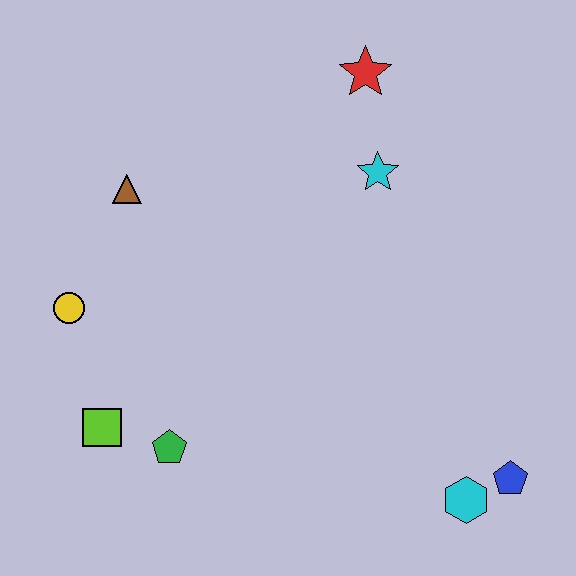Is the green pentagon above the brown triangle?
No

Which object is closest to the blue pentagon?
The cyan hexagon is closest to the blue pentagon.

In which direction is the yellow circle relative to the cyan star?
The yellow circle is to the left of the cyan star.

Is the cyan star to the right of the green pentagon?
Yes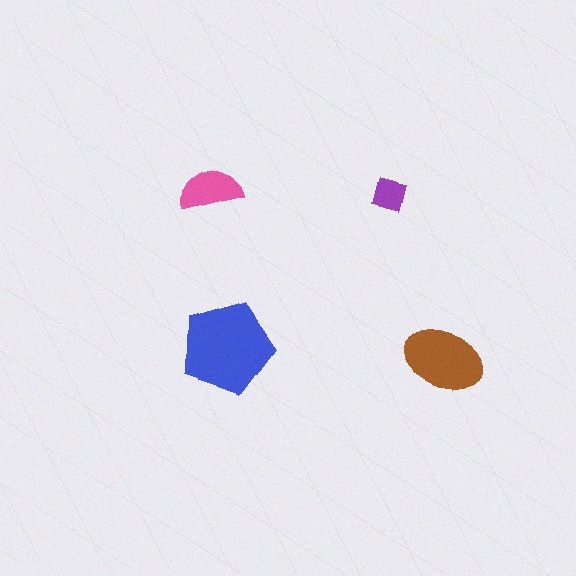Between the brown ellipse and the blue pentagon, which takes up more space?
The blue pentagon.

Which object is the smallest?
The purple diamond.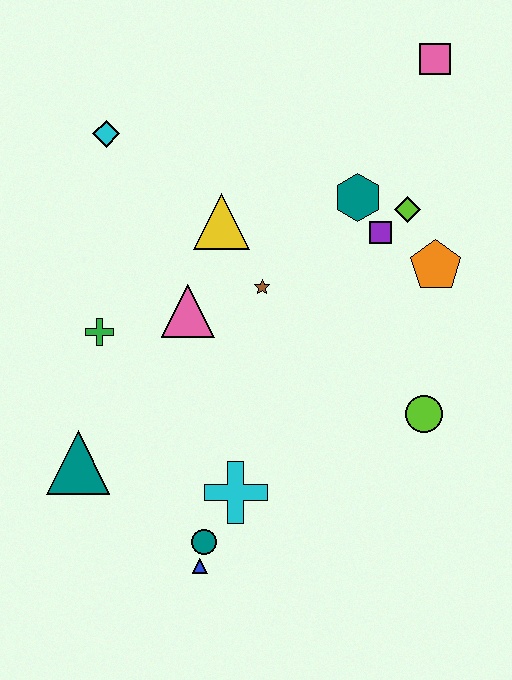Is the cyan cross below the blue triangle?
No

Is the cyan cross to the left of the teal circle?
No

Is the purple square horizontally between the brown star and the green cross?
No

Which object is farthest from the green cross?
The pink square is farthest from the green cross.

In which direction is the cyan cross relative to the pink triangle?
The cyan cross is below the pink triangle.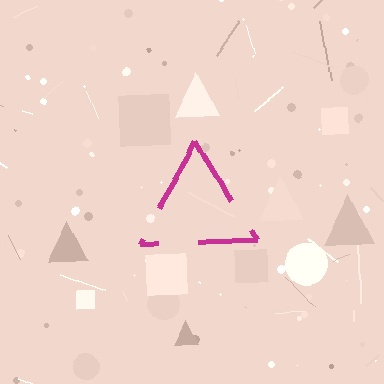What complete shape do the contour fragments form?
The contour fragments form a triangle.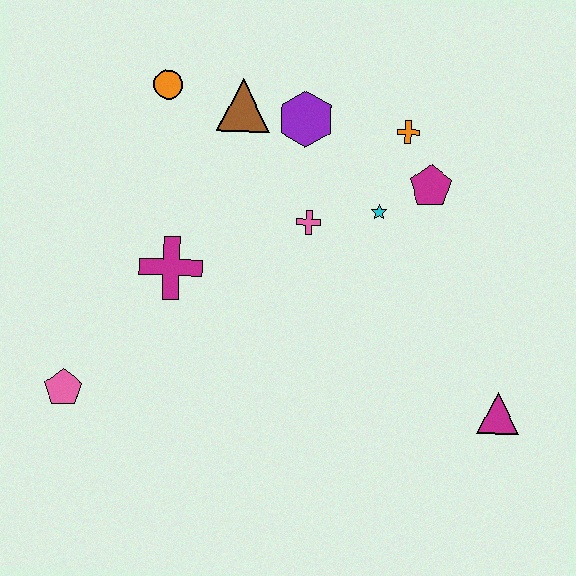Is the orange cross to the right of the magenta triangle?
No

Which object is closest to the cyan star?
The magenta pentagon is closest to the cyan star.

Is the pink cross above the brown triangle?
No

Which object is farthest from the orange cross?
The pink pentagon is farthest from the orange cross.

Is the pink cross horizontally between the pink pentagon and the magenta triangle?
Yes